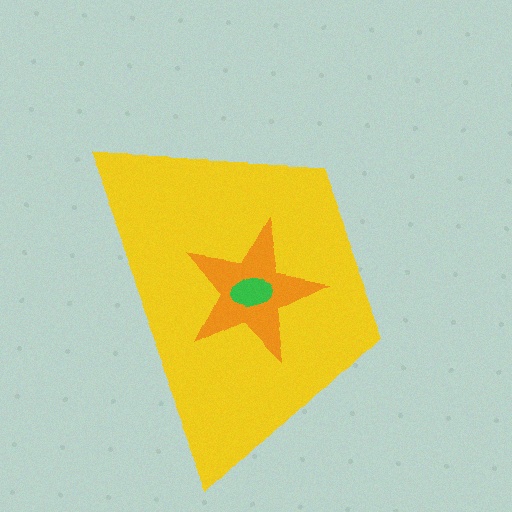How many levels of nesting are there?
3.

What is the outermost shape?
The yellow trapezoid.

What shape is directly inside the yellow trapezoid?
The orange star.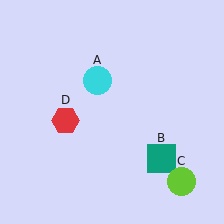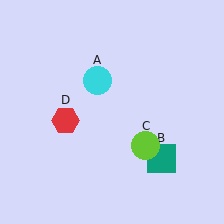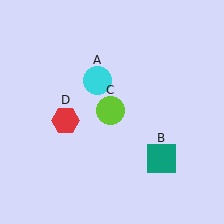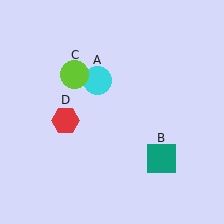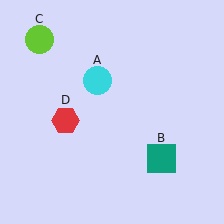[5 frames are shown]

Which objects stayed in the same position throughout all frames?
Cyan circle (object A) and teal square (object B) and red hexagon (object D) remained stationary.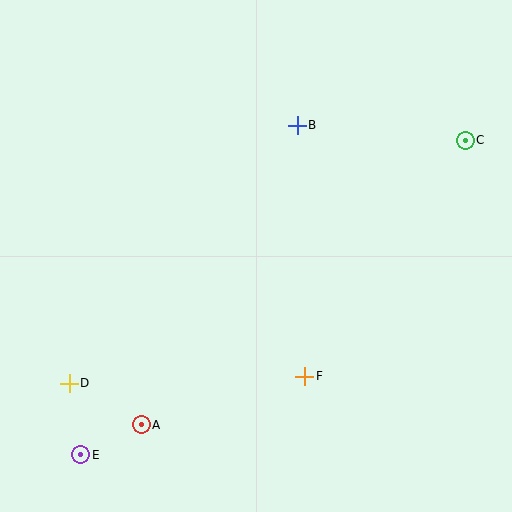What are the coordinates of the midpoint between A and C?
The midpoint between A and C is at (303, 282).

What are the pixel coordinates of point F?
Point F is at (305, 376).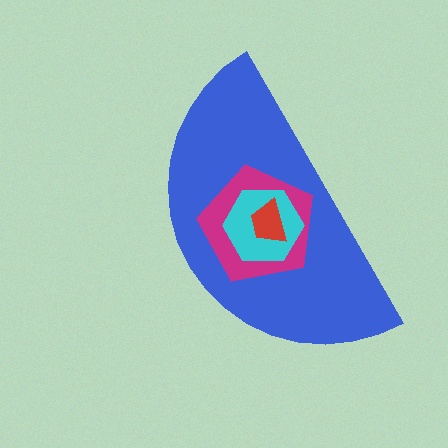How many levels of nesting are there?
4.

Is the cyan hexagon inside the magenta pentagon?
Yes.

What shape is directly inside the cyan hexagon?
The red trapezoid.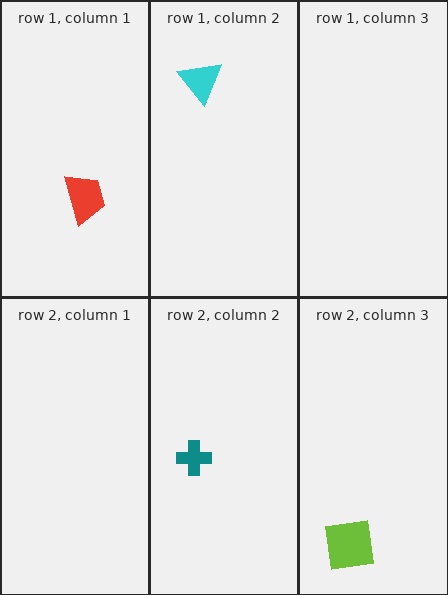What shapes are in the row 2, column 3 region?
The lime square.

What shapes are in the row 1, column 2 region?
The cyan triangle.